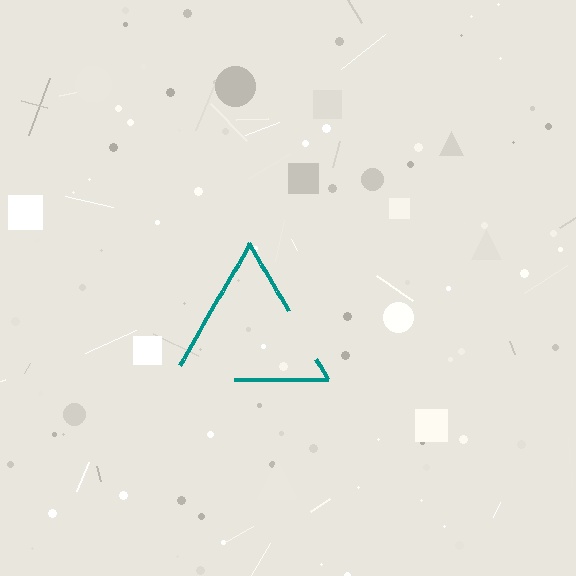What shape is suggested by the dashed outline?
The dashed outline suggests a triangle.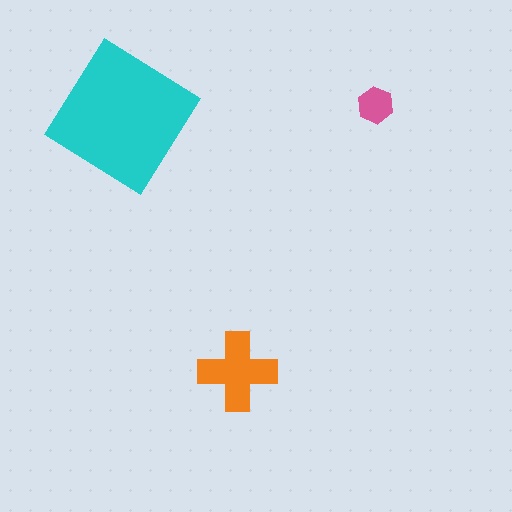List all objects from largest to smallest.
The cyan diamond, the orange cross, the pink hexagon.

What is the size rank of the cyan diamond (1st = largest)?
1st.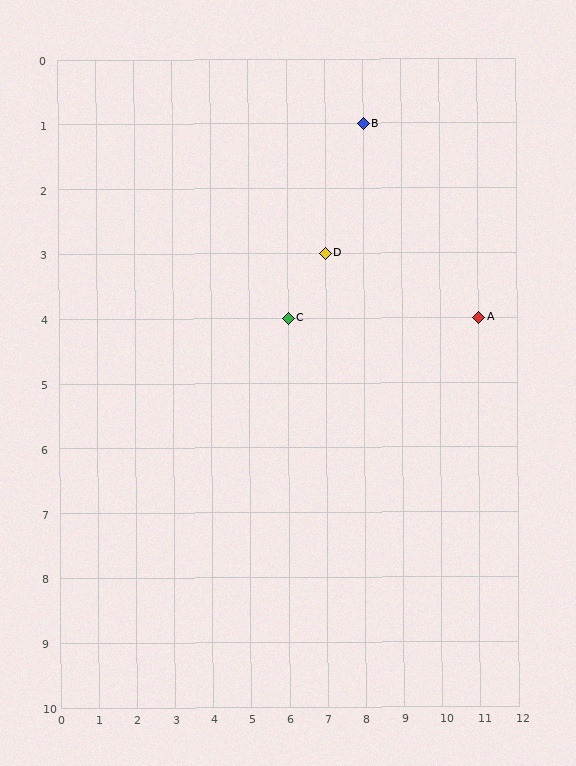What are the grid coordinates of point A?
Point A is at grid coordinates (11, 4).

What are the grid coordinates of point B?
Point B is at grid coordinates (8, 1).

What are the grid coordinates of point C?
Point C is at grid coordinates (6, 4).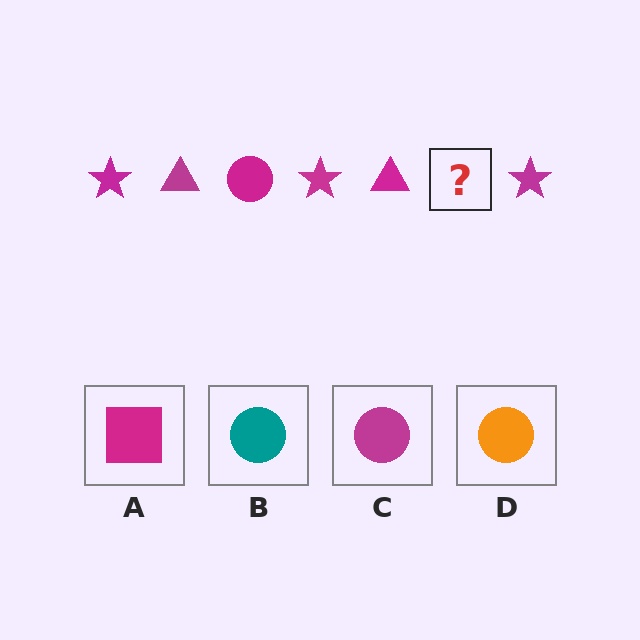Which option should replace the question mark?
Option C.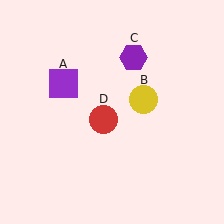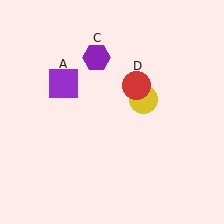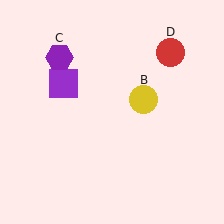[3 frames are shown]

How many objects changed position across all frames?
2 objects changed position: purple hexagon (object C), red circle (object D).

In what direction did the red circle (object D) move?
The red circle (object D) moved up and to the right.